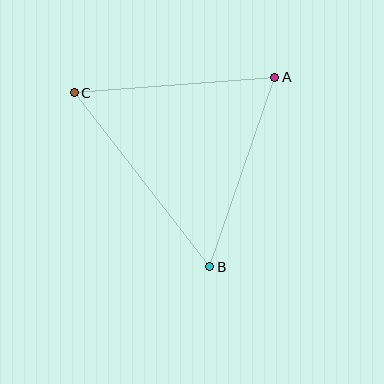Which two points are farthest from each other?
Points B and C are farthest from each other.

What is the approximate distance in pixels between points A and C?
The distance between A and C is approximately 201 pixels.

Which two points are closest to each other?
Points A and B are closest to each other.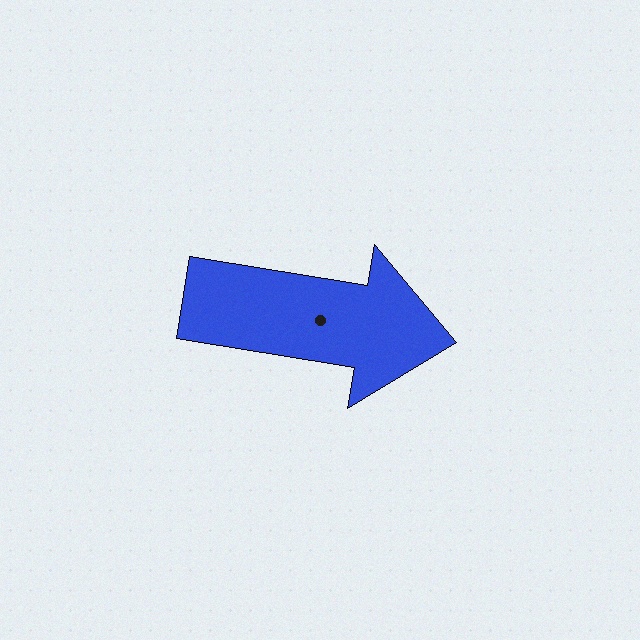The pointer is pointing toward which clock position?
Roughly 3 o'clock.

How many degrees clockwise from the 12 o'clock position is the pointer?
Approximately 99 degrees.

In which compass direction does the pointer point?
East.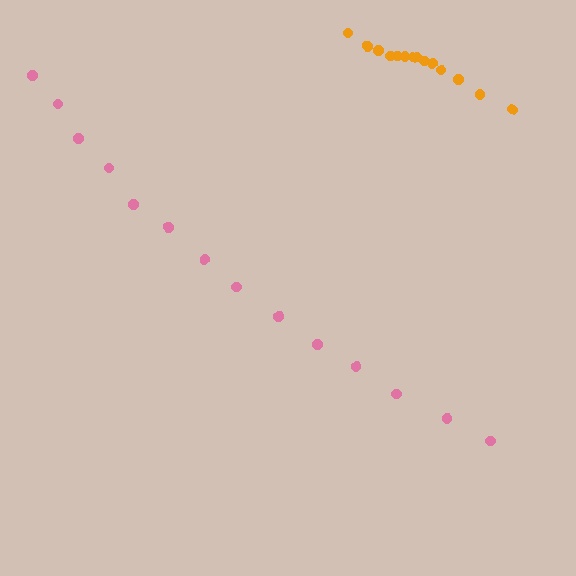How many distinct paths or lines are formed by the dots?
There are 2 distinct paths.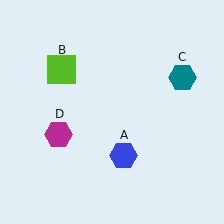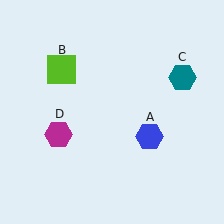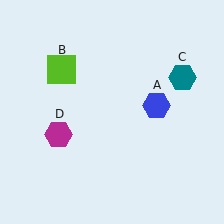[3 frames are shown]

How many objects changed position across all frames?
1 object changed position: blue hexagon (object A).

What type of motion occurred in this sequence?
The blue hexagon (object A) rotated counterclockwise around the center of the scene.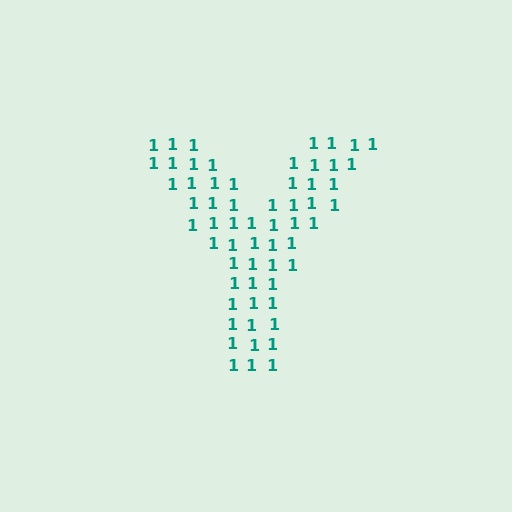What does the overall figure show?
The overall figure shows the letter Y.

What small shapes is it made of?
It is made of small digit 1's.